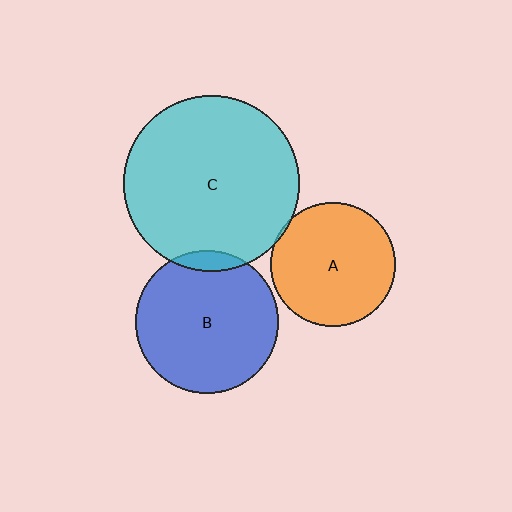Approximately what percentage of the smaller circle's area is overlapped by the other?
Approximately 5%.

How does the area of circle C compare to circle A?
Approximately 2.0 times.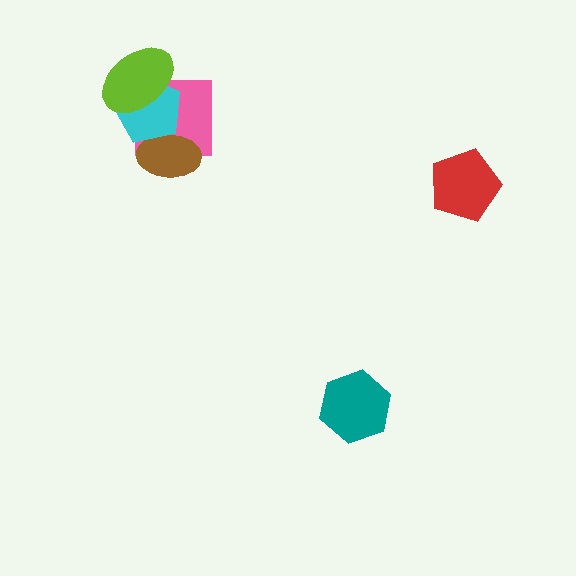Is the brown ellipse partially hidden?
Yes, it is partially covered by another shape.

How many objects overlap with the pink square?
3 objects overlap with the pink square.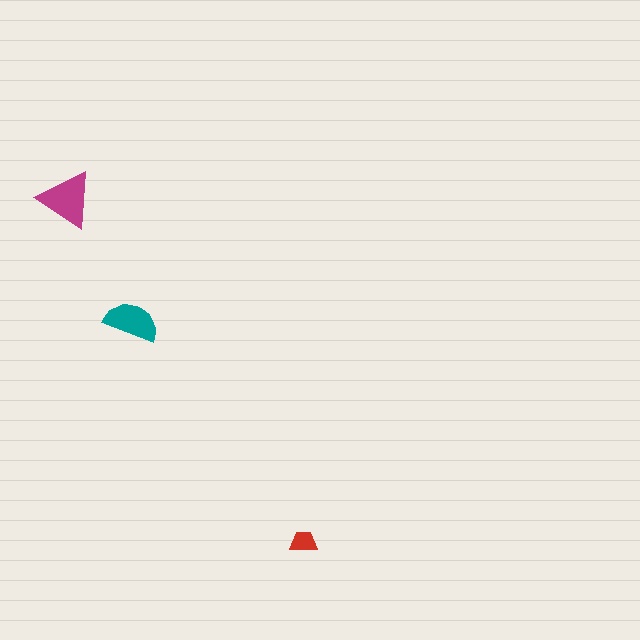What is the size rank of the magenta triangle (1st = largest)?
1st.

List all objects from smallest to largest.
The red trapezoid, the teal semicircle, the magenta triangle.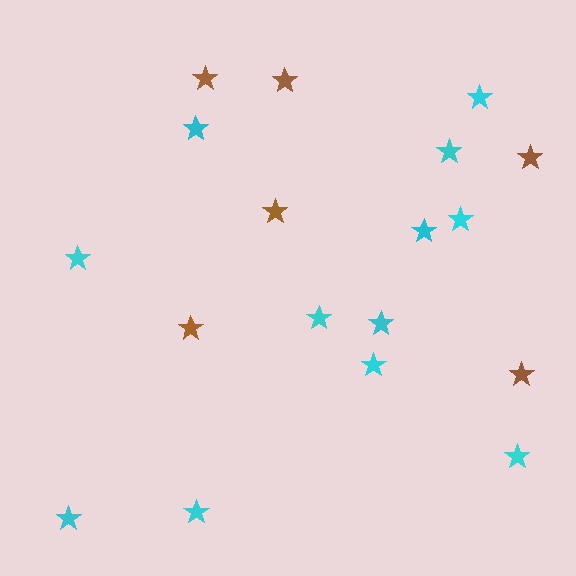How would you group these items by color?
There are 2 groups: one group of cyan stars (12) and one group of brown stars (6).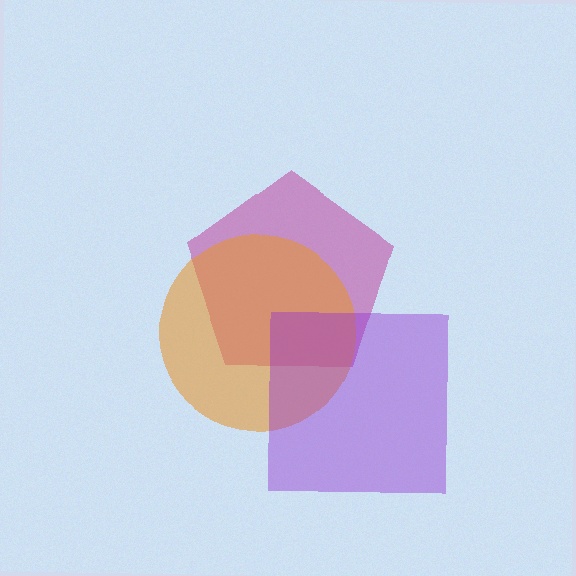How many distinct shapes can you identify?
There are 3 distinct shapes: a magenta pentagon, an orange circle, a purple square.